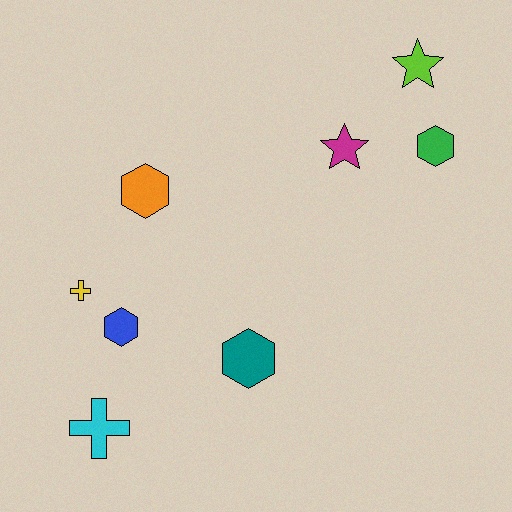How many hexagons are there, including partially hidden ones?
There are 4 hexagons.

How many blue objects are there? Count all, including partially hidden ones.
There is 1 blue object.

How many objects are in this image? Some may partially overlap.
There are 8 objects.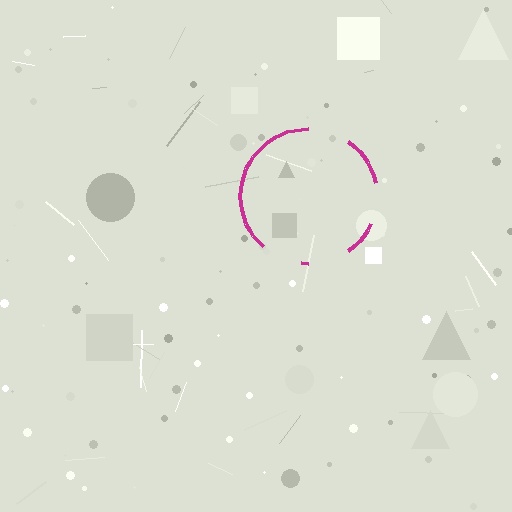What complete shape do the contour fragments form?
The contour fragments form a circle.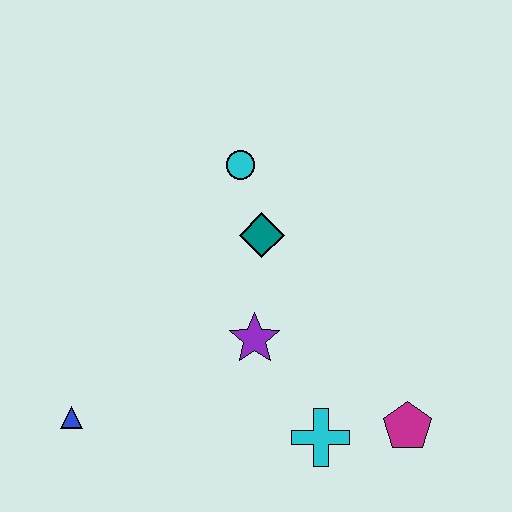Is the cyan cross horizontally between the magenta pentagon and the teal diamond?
Yes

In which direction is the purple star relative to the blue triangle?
The purple star is to the right of the blue triangle.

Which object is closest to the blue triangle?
The purple star is closest to the blue triangle.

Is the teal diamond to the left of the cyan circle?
No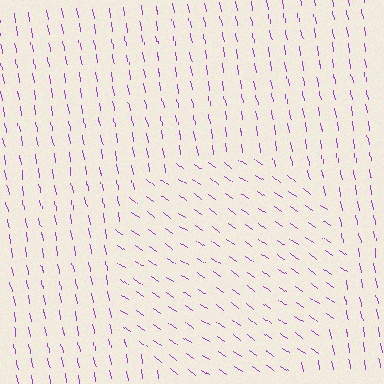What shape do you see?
I see a circle.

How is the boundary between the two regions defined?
The boundary is defined purely by a change in line orientation (approximately 45 degrees difference). All lines are the same color and thickness.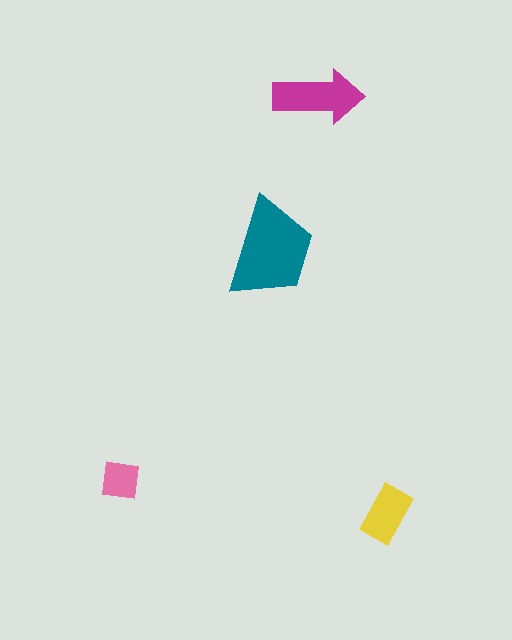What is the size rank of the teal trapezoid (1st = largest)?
1st.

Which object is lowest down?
The yellow rectangle is bottommost.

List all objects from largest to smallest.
The teal trapezoid, the magenta arrow, the yellow rectangle, the pink square.